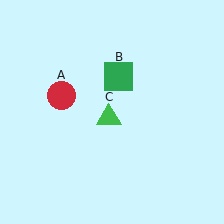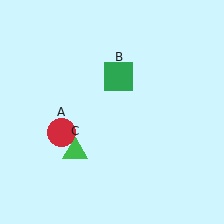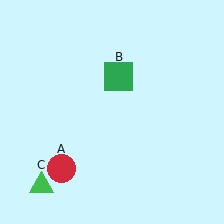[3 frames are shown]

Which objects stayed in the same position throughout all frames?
Green square (object B) remained stationary.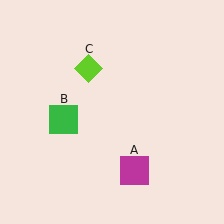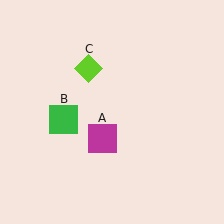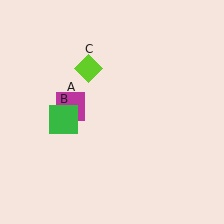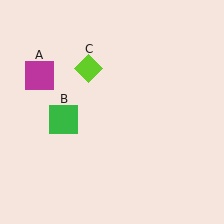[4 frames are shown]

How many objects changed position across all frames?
1 object changed position: magenta square (object A).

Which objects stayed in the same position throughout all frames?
Green square (object B) and lime diamond (object C) remained stationary.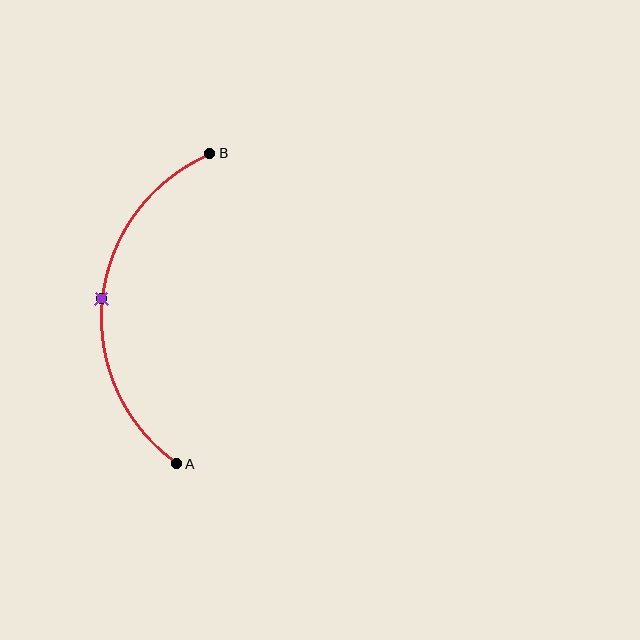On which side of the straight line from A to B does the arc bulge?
The arc bulges to the left of the straight line connecting A and B.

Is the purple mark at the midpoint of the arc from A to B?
Yes. The purple mark lies on the arc at equal arc-length from both A and B — it is the arc midpoint.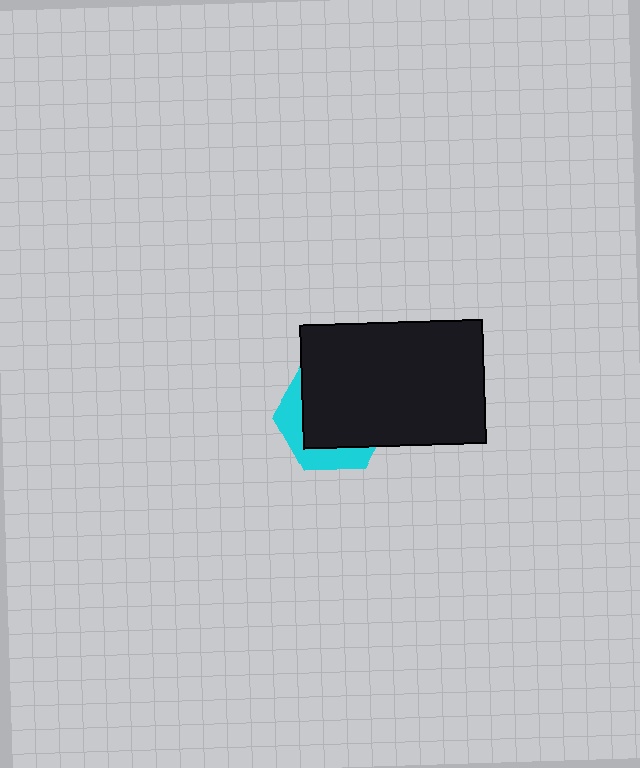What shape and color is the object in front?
The object in front is a black rectangle.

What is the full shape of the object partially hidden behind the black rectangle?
The partially hidden object is a cyan hexagon.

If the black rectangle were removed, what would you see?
You would see the complete cyan hexagon.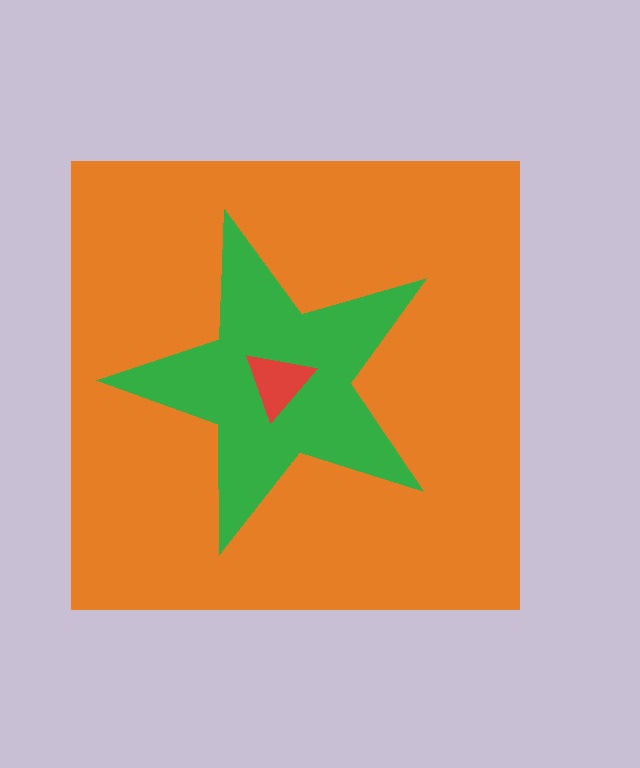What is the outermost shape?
The orange square.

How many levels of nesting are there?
3.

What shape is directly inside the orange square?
The green star.